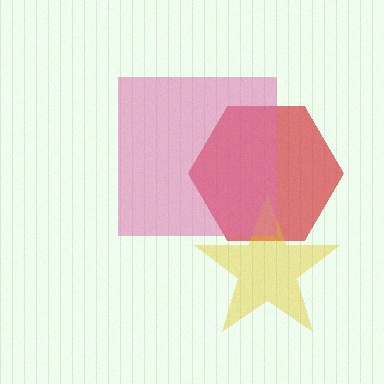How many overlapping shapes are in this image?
There are 3 overlapping shapes in the image.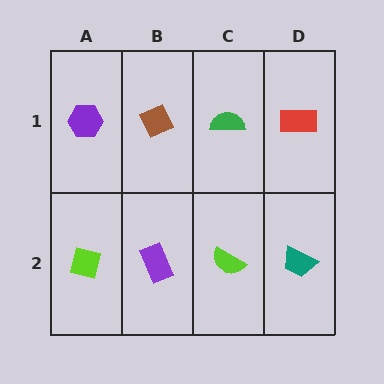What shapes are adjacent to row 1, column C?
A lime semicircle (row 2, column C), a brown diamond (row 1, column B), a red rectangle (row 1, column D).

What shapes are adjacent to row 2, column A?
A purple hexagon (row 1, column A), a purple rectangle (row 2, column B).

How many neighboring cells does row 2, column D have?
2.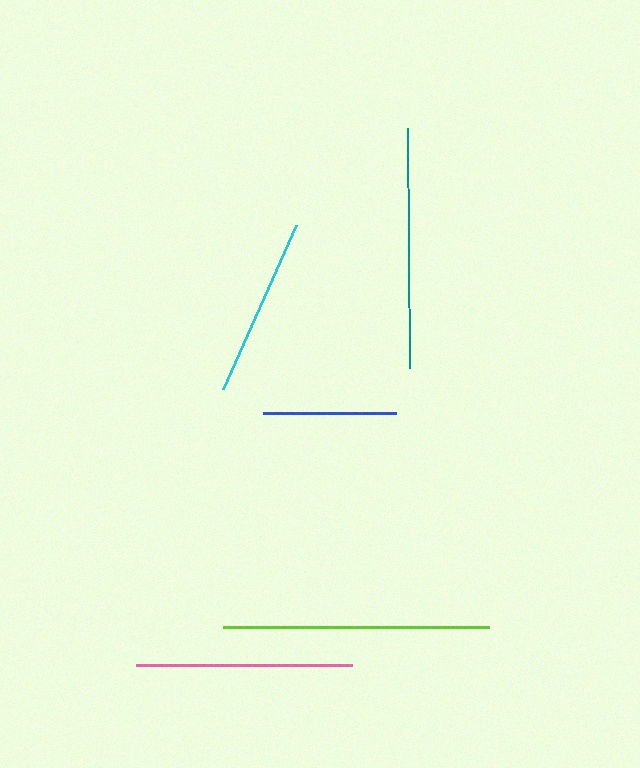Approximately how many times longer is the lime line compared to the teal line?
The lime line is approximately 1.1 times the length of the teal line.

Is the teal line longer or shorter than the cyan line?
The teal line is longer than the cyan line.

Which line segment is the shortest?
The blue line is the shortest at approximately 133 pixels.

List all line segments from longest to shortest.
From longest to shortest: lime, teal, pink, cyan, blue.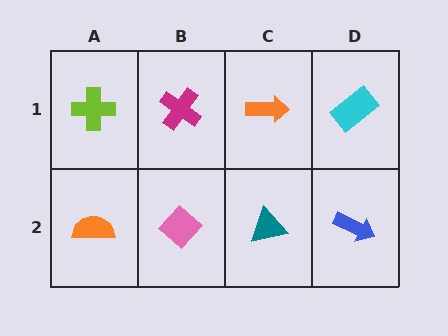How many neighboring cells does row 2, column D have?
2.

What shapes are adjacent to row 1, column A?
An orange semicircle (row 2, column A), a magenta cross (row 1, column B).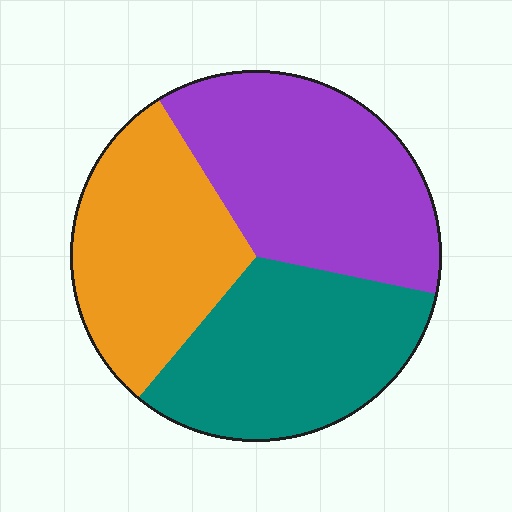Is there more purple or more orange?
Purple.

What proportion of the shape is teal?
Teal takes up about one third (1/3) of the shape.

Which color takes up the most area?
Purple, at roughly 35%.